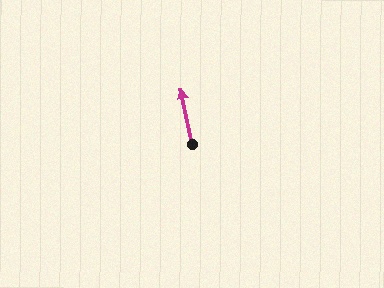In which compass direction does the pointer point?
North.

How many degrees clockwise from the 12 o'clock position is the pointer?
Approximately 348 degrees.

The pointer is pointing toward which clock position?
Roughly 12 o'clock.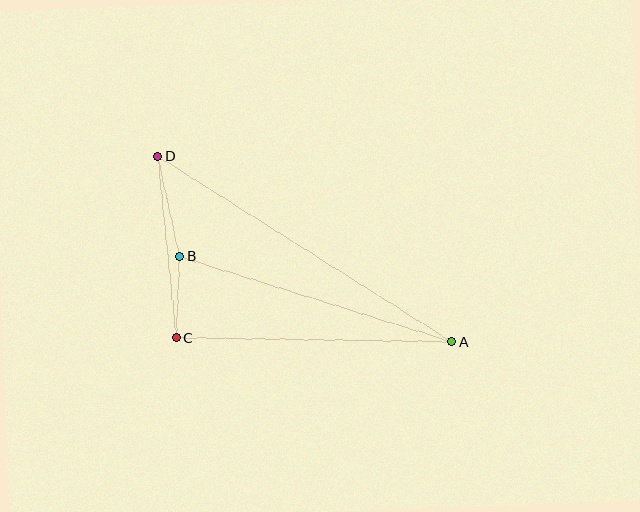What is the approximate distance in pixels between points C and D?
The distance between C and D is approximately 182 pixels.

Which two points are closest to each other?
Points B and C are closest to each other.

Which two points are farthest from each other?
Points A and D are farthest from each other.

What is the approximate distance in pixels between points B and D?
The distance between B and D is approximately 102 pixels.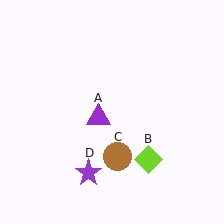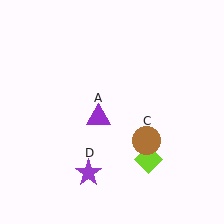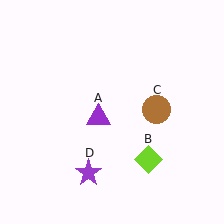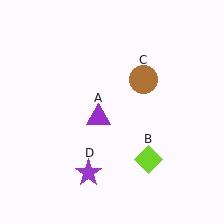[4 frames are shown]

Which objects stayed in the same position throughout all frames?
Purple triangle (object A) and lime diamond (object B) and purple star (object D) remained stationary.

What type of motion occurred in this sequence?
The brown circle (object C) rotated counterclockwise around the center of the scene.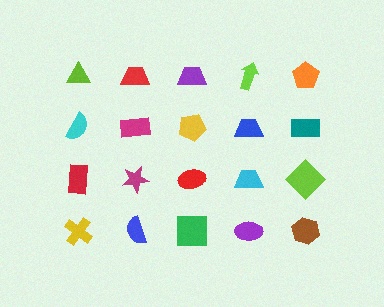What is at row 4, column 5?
A brown hexagon.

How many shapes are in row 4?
5 shapes.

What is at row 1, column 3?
A purple trapezoid.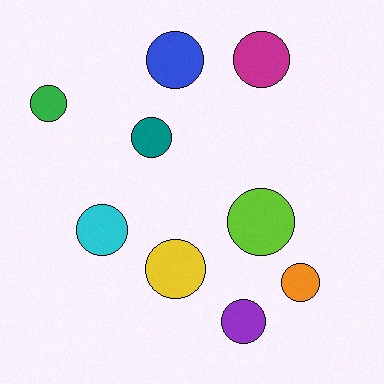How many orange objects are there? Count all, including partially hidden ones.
There is 1 orange object.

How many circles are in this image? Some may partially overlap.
There are 9 circles.